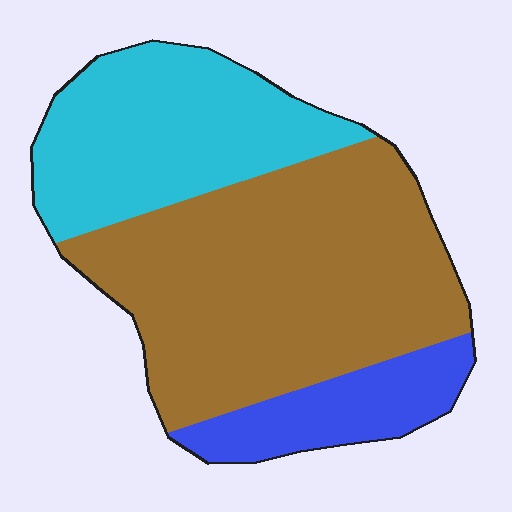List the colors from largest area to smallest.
From largest to smallest: brown, cyan, blue.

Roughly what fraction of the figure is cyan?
Cyan takes up about one third (1/3) of the figure.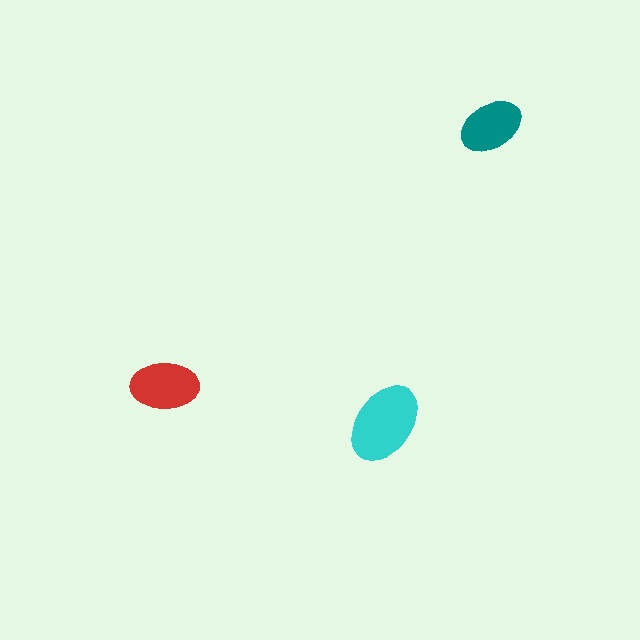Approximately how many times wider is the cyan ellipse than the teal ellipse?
About 1.5 times wider.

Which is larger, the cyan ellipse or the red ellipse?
The cyan one.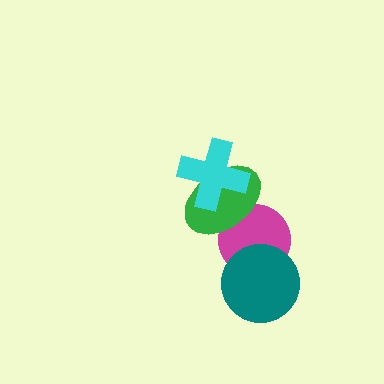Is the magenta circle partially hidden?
Yes, it is partially covered by another shape.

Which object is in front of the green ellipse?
The cyan cross is in front of the green ellipse.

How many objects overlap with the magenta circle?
2 objects overlap with the magenta circle.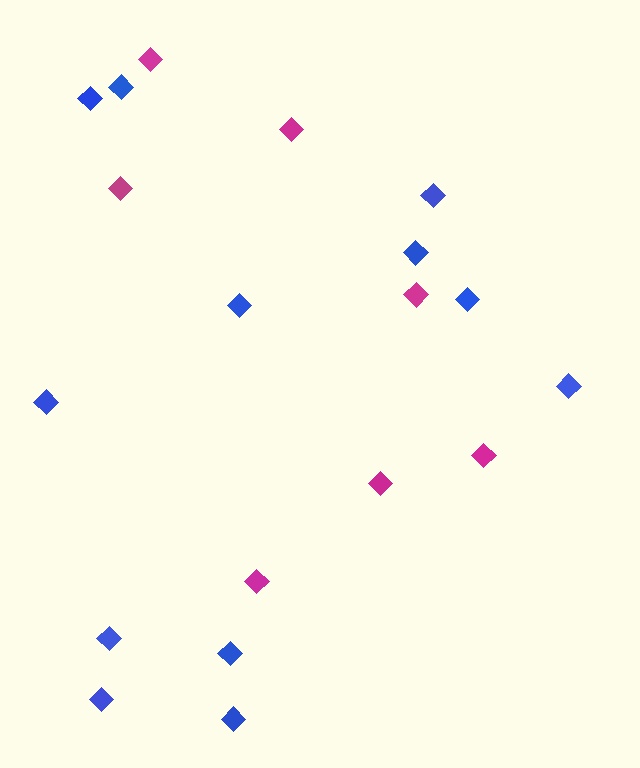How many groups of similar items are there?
There are 2 groups: one group of blue diamonds (12) and one group of magenta diamonds (7).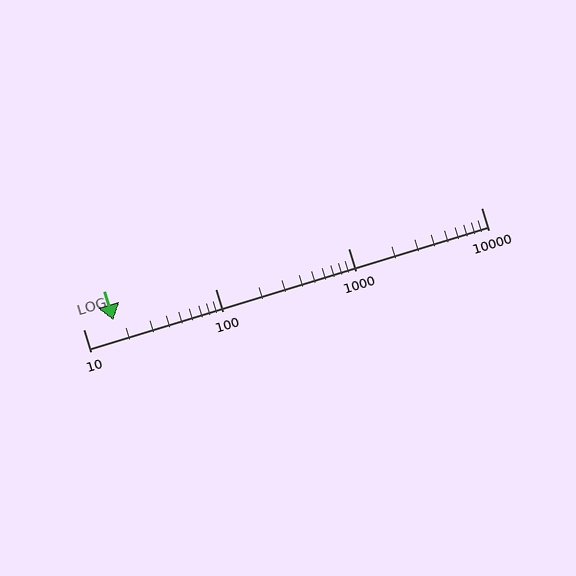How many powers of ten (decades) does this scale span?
The scale spans 3 decades, from 10 to 10000.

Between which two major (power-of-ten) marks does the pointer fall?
The pointer is between 10 and 100.